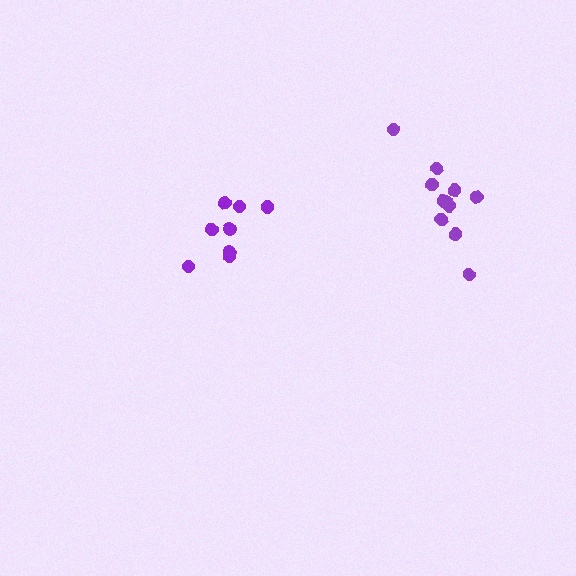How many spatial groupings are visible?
There are 2 spatial groupings.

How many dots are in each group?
Group 1: 8 dots, Group 2: 11 dots (19 total).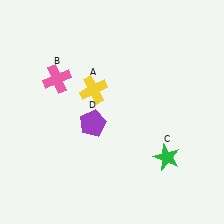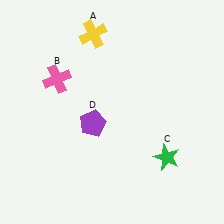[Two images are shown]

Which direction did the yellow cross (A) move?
The yellow cross (A) moved up.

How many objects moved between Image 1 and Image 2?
1 object moved between the two images.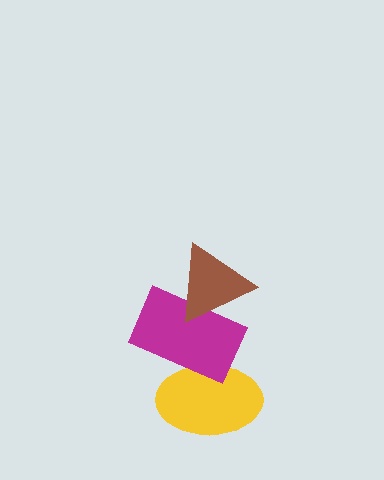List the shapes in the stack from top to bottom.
From top to bottom: the brown triangle, the magenta rectangle, the yellow ellipse.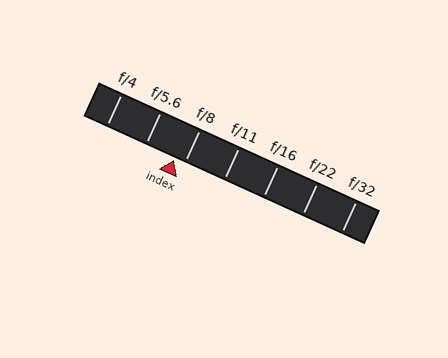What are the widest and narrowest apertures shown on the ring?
The widest aperture shown is f/4 and the narrowest is f/32.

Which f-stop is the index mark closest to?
The index mark is closest to f/8.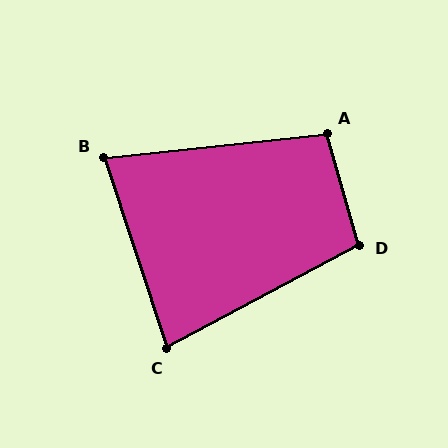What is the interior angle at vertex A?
Approximately 100 degrees (obtuse).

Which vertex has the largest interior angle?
D, at approximately 102 degrees.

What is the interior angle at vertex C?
Approximately 80 degrees (acute).